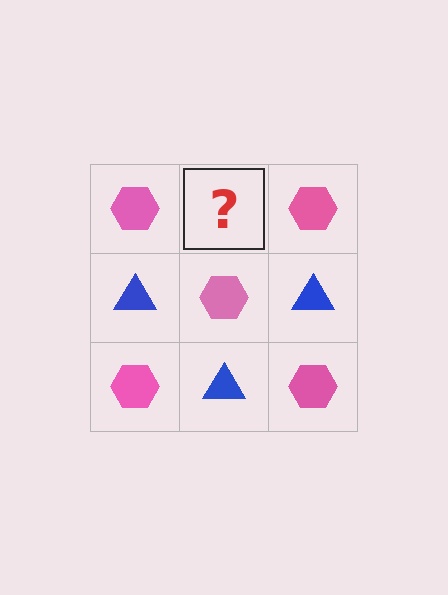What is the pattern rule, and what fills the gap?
The rule is that it alternates pink hexagon and blue triangle in a checkerboard pattern. The gap should be filled with a blue triangle.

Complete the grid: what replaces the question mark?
The question mark should be replaced with a blue triangle.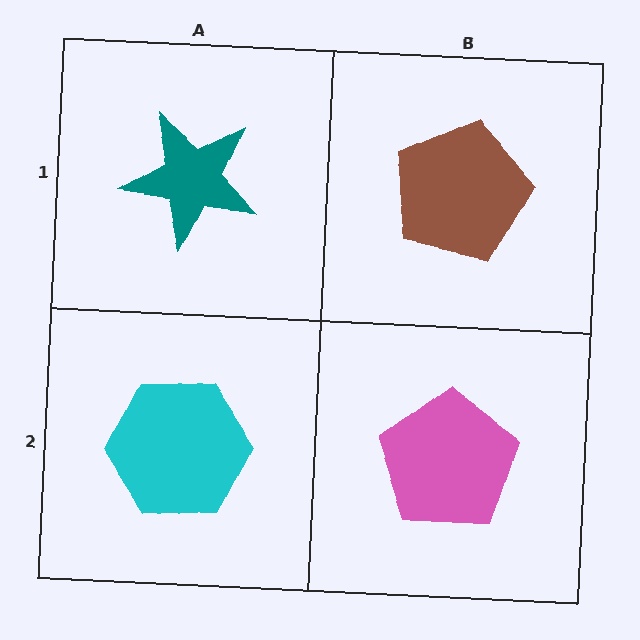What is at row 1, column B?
A brown pentagon.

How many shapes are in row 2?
2 shapes.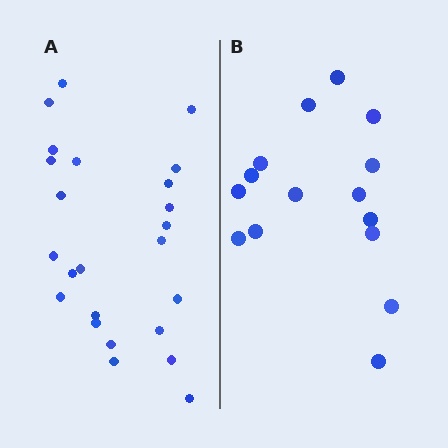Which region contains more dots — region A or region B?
Region A (the left region) has more dots.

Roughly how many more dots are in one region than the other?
Region A has roughly 8 or so more dots than region B.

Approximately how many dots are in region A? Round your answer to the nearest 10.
About 20 dots. (The exact count is 24, which rounds to 20.)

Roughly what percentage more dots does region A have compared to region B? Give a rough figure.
About 60% more.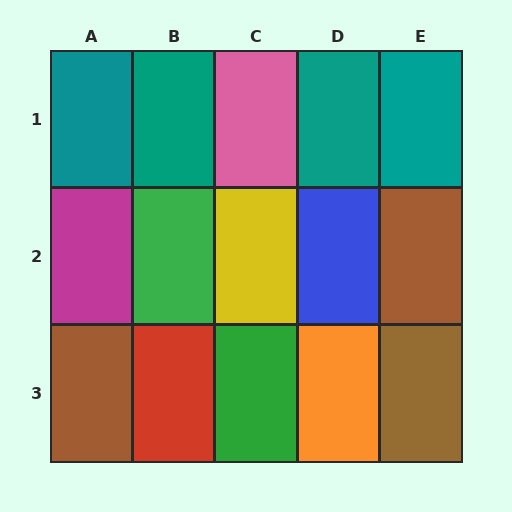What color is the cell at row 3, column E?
Brown.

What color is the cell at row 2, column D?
Blue.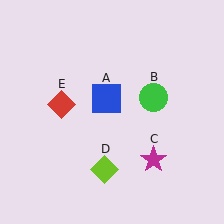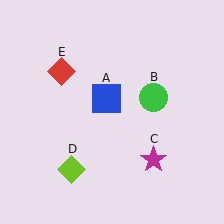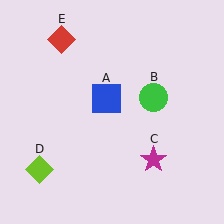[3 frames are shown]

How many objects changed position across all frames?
2 objects changed position: lime diamond (object D), red diamond (object E).